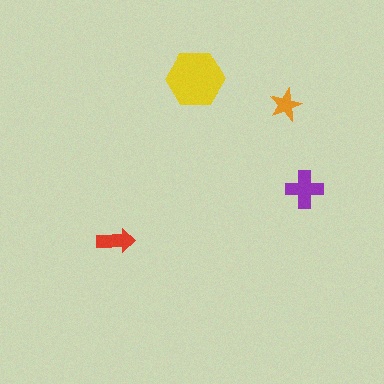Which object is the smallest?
The orange star.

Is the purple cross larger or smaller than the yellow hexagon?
Smaller.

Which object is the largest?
The yellow hexagon.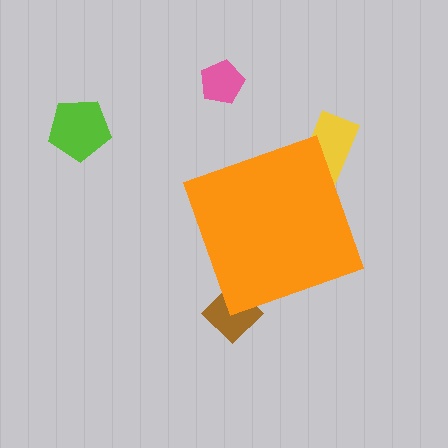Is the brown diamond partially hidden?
Yes, the brown diamond is partially hidden behind the orange diamond.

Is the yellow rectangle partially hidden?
Yes, the yellow rectangle is partially hidden behind the orange diamond.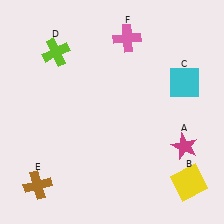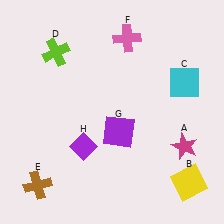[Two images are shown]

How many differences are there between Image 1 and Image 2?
There are 2 differences between the two images.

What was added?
A purple square (G), a purple diamond (H) were added in Image 2.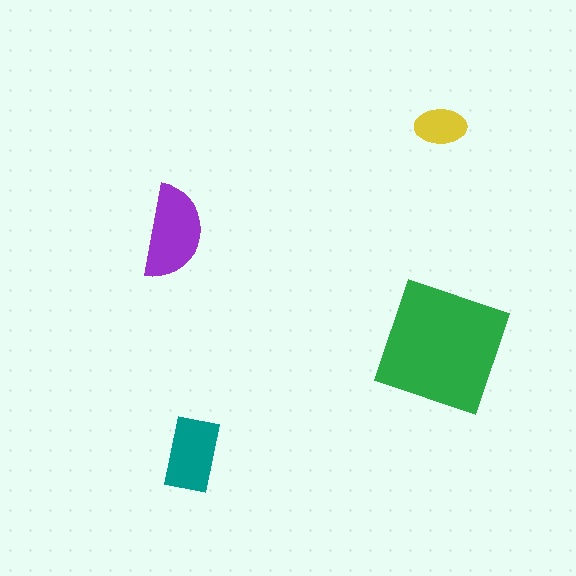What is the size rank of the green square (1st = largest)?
1st.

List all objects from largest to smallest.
The green square, the purple semicircle, the teal rectangle, the yellow ellipse.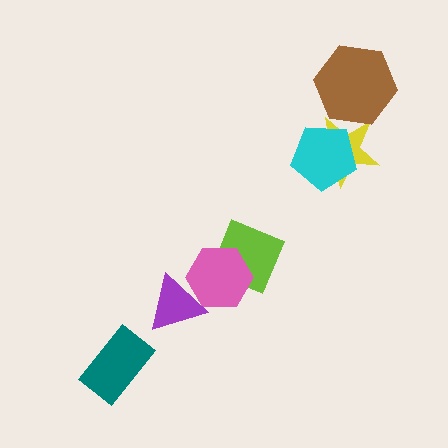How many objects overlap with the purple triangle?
1 object overlaps with the purple triangle.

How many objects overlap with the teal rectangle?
0 objects overlap with the teal rectangle.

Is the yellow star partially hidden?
Yes, it is partially covered by another shape.